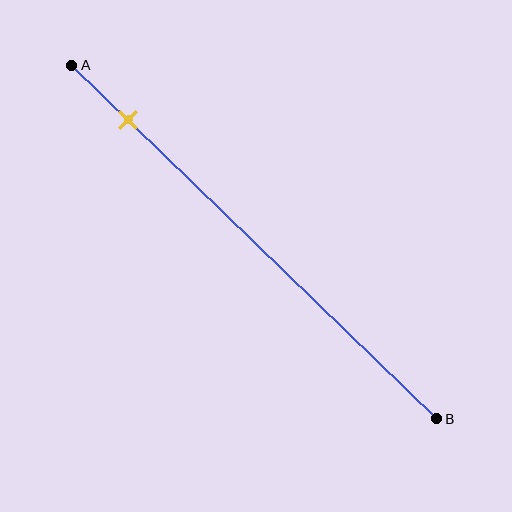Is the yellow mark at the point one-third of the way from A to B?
No, the mark is at about 15% from A, not at the 33% one-third point.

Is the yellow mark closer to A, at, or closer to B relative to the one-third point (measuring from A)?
The yellow mark is closer to point A than the one-third point of segment AB.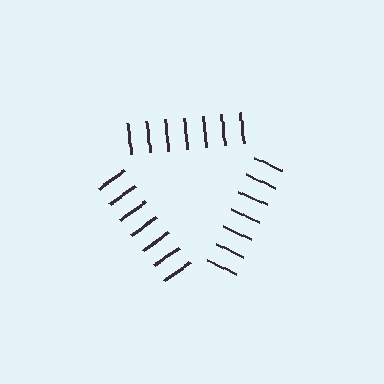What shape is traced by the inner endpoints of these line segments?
An illusory triangle — the line segments terminate on its edges but no continuous stroke is drawn.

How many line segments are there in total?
21 — 7 along each of the 3 edges.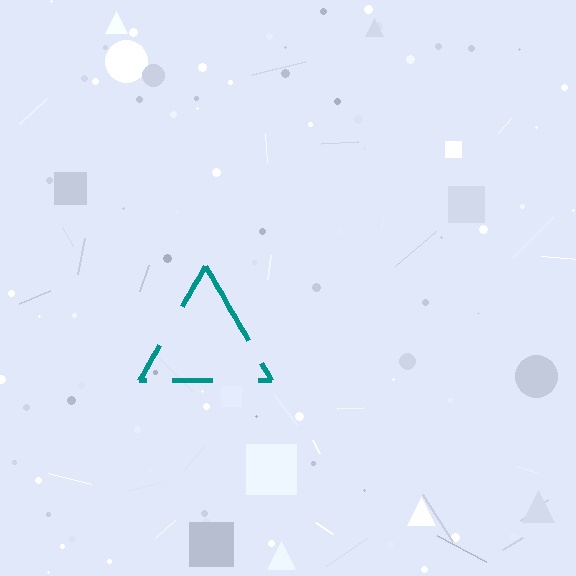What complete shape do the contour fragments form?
The contour fragments form a triangle.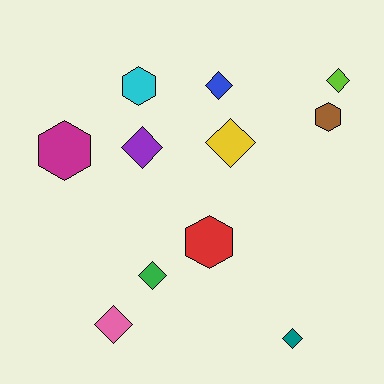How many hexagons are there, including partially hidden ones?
There are 4 hexagons.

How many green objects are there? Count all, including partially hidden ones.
There is 1 green object.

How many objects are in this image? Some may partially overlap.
There are 11 objects.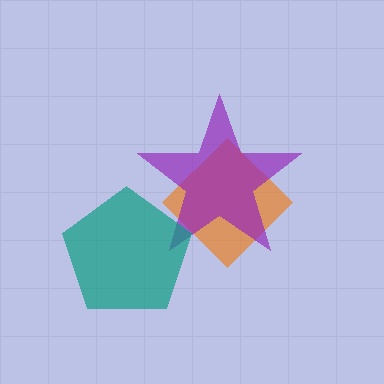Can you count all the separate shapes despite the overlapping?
Yes, there are 3 separate shapes.